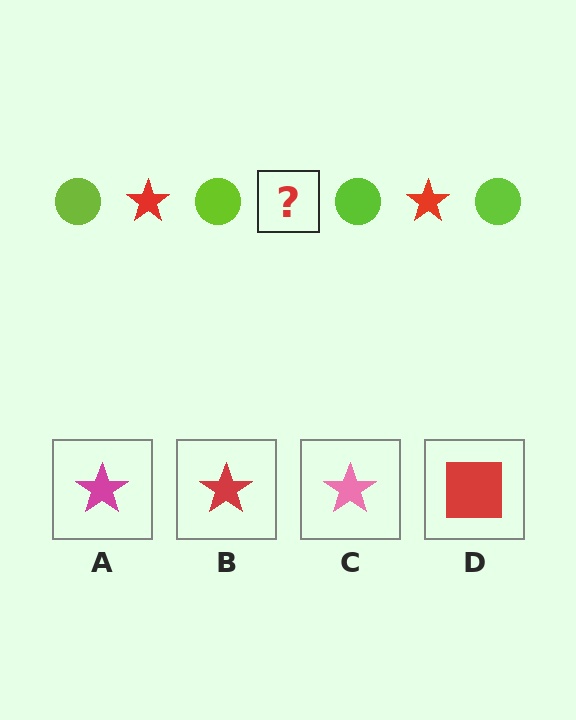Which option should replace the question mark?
Option B.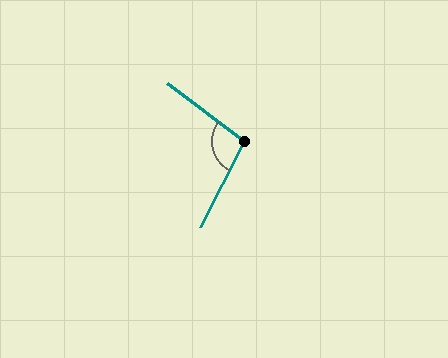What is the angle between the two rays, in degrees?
Approximately 100 degrees.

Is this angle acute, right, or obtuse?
It is obtuse.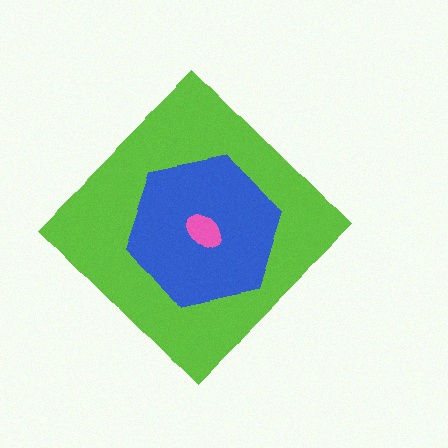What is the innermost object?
The pink ellipse.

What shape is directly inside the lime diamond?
The blue hexagon.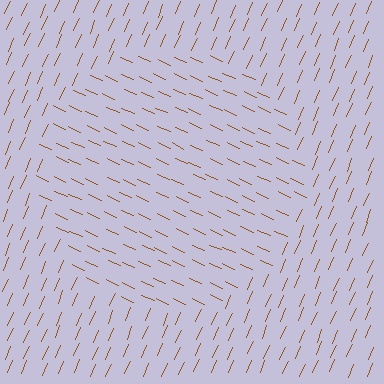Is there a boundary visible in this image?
Yes, there is a texture boundary formed by a change in line orientation.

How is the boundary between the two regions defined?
The boundary is defined purely by a change in line orientation (approximately 89 degrees difference). All lines are the same color and thickness.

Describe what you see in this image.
The image is filled with small brown line segments. A circle region in the image has lines oriented differently from the surrounding lines, creating a visible texture boundary.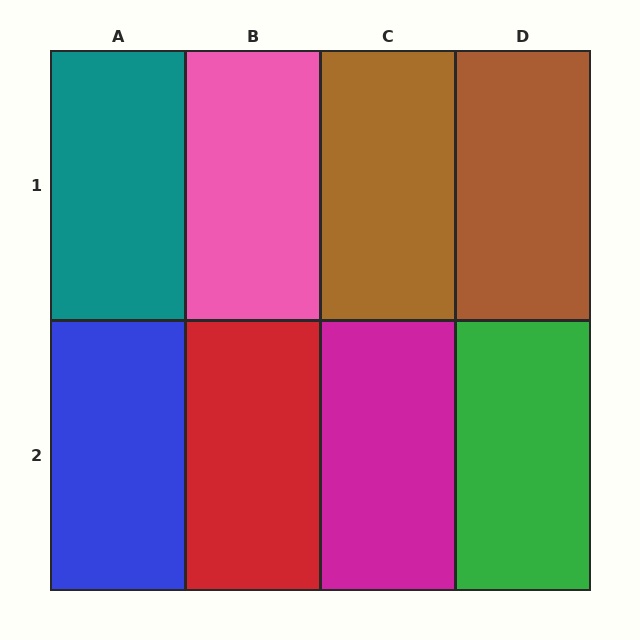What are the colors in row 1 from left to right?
Teal, pink, brown, brown.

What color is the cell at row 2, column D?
Green.